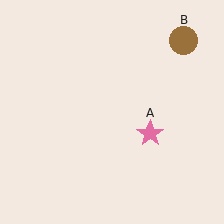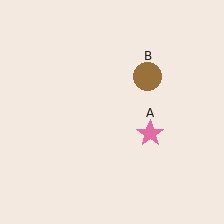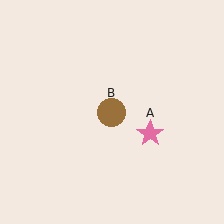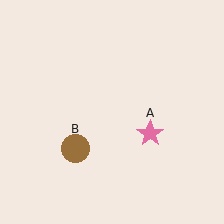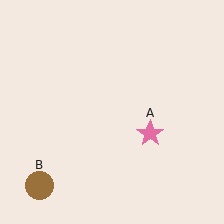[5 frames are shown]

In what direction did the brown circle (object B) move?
The brown circle (object B) moved down and to the left.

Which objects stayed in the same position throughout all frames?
Pink star (object A) remained stationary.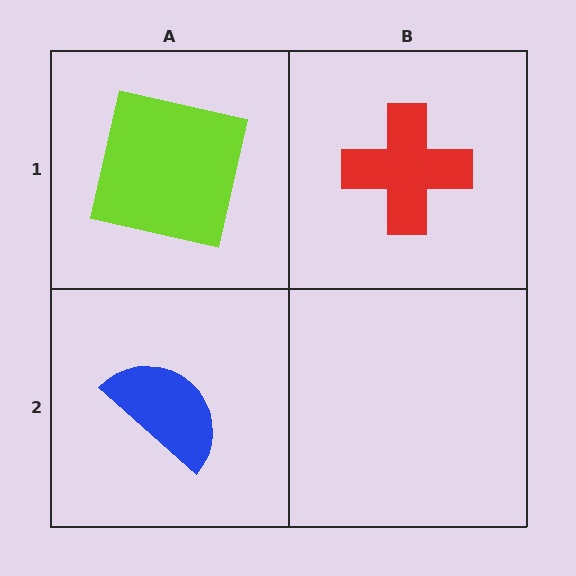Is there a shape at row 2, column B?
No, that cell is empty.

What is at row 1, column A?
A lime square.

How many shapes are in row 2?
1 shape.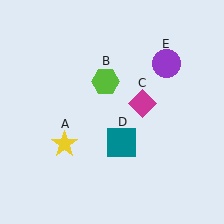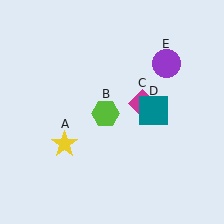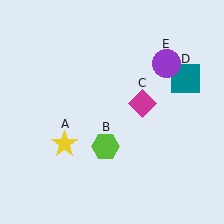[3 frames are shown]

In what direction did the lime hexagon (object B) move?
The lime hexagon (object B) moved down.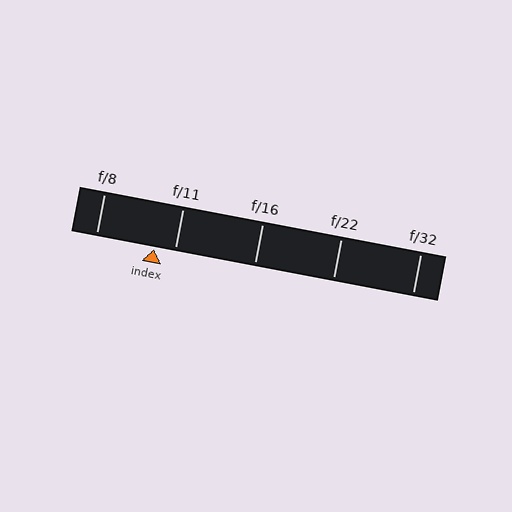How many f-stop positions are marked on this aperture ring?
There are 5 f-stop positions marked.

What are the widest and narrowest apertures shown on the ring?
The widest aperture shown is f/8 and the narrowest is f/32.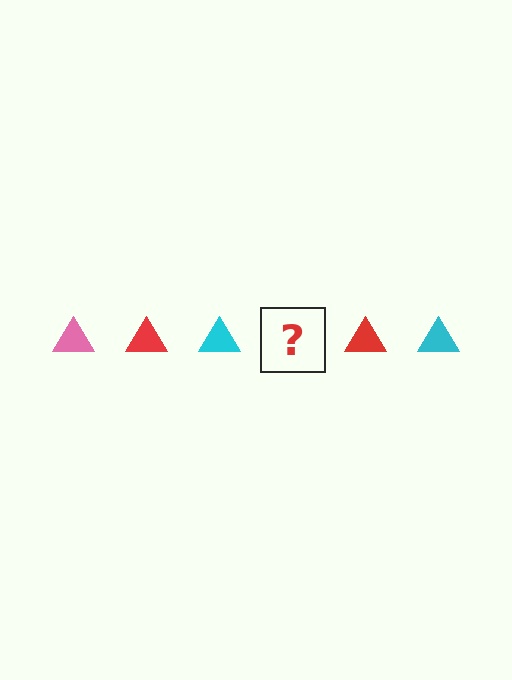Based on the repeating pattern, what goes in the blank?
The blank should be a pink triangle.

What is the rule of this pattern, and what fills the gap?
The rule is that the pattern cycles through pink, red, cyan triangles. The gap should be filled with a pink triangle.